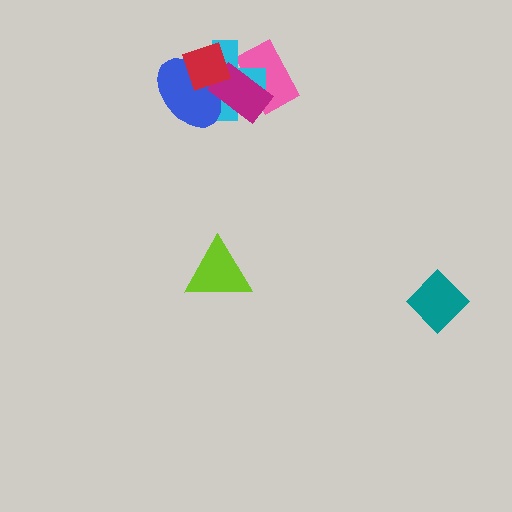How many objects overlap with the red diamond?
3 objects overlap with the red diamond.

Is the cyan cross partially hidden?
Yes, it is partially covered by another shape.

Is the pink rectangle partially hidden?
Yes, it is partially covered by another shape.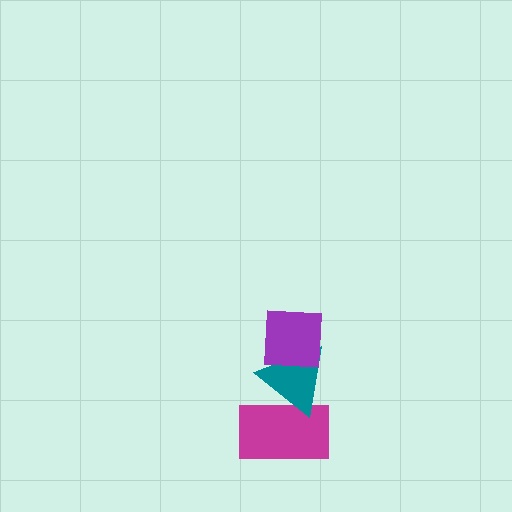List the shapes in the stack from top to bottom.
From top to bottom: the purple square, the teal triangle, the magenta rectangle.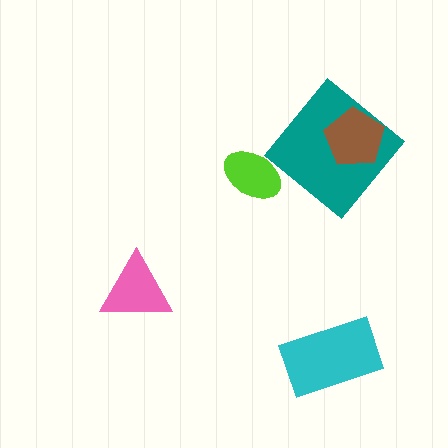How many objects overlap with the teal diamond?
1 object overlaps with the teal diamond.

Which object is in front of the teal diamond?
The brown pentagon is in front of the teal diamond.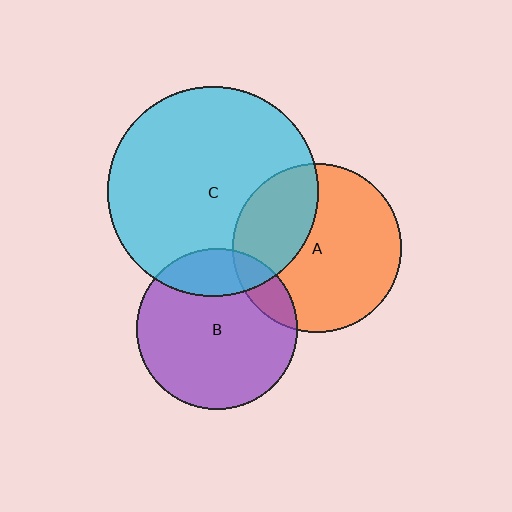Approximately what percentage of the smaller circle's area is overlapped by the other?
Approximately 30%.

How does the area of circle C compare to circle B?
Approximately 1.7 times.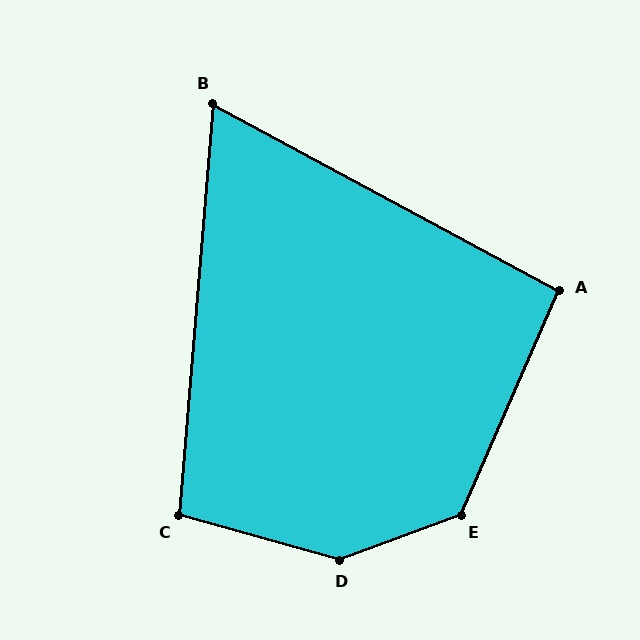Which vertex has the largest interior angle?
D, at approximately 144 degrees.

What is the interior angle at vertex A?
Approximately 95 degrees (approximately right).